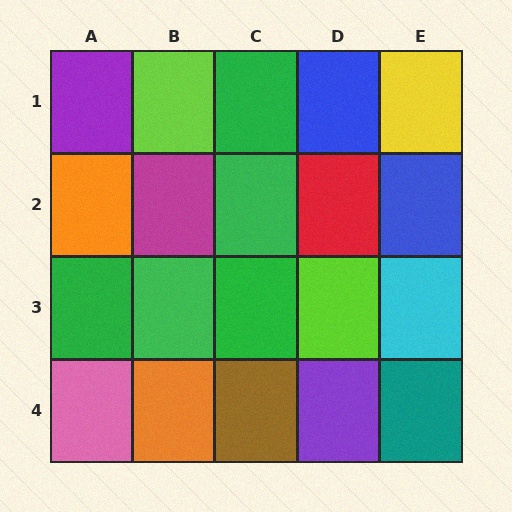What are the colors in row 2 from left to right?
Orange, magenta, green, red, blue.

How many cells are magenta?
1 cell is magenta.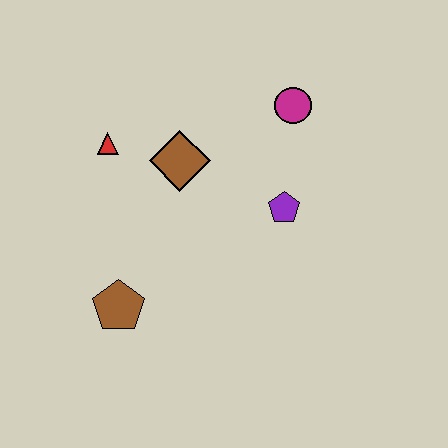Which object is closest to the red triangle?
The brown diamond is closest to the red triangle.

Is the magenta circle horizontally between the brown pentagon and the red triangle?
No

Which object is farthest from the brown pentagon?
The magenta circle is farthest from the brown pentagon.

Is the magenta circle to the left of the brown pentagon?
No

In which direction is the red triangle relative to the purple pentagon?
The red triangle is to the left of the purple pentagon.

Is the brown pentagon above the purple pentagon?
No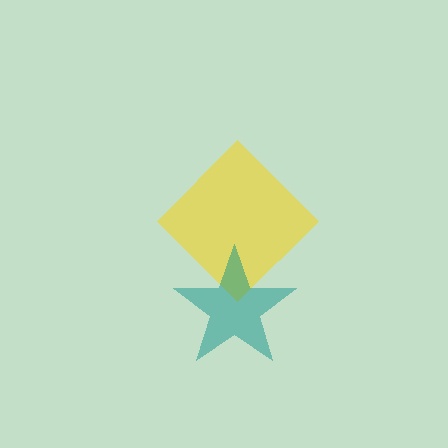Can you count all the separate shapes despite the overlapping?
Yes, there are 2 separate shapes.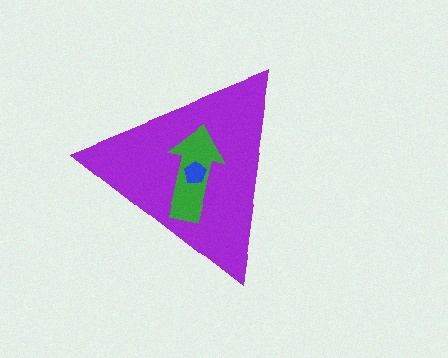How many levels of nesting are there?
3.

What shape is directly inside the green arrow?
The blue pentagon.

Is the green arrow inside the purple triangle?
Yes.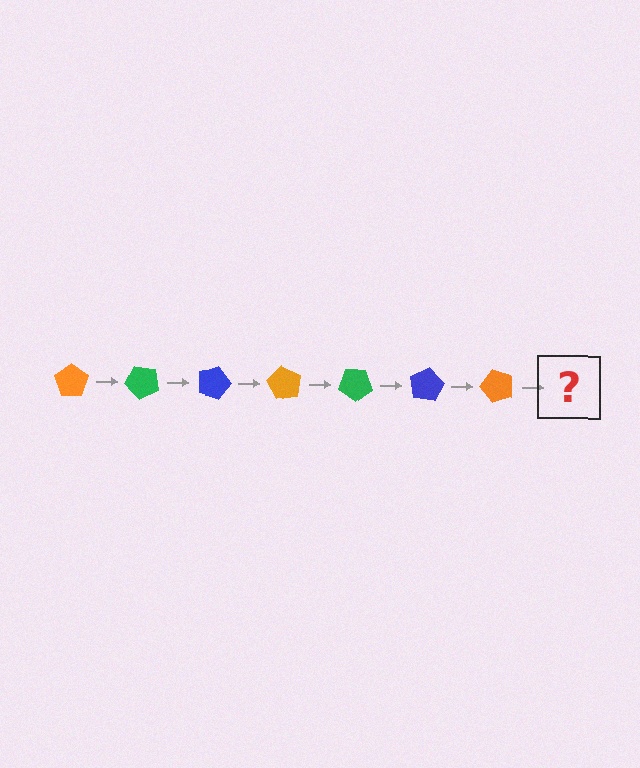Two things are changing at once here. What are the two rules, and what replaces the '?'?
The two rules are that it rotates 45 degrees each step and the color cycles through orange, green, and blue. The '?' should be a green pentagon, rotated 315 degrees from the start.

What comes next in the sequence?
The next element should be a green pentagon, rotated 315 degrees from the start.